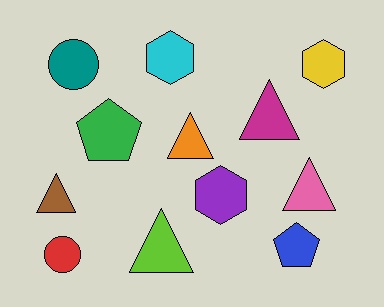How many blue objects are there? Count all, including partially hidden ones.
There is 1 blue object.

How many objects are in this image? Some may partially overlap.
There are 12 objects.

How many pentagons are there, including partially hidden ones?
There are 2 pentagons.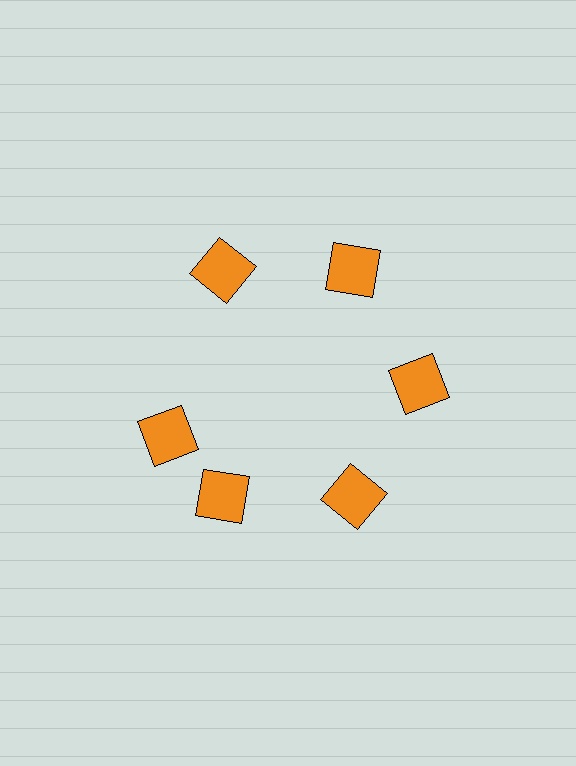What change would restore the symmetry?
The symmetry would be restored by rotating it back into even spacing with its neighbors so that all 6 squares sit at equal angles and equal distance from the center.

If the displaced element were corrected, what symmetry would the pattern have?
It would have 6-fold rotational symmetry — the pattern would map onto itself every 60 degrees.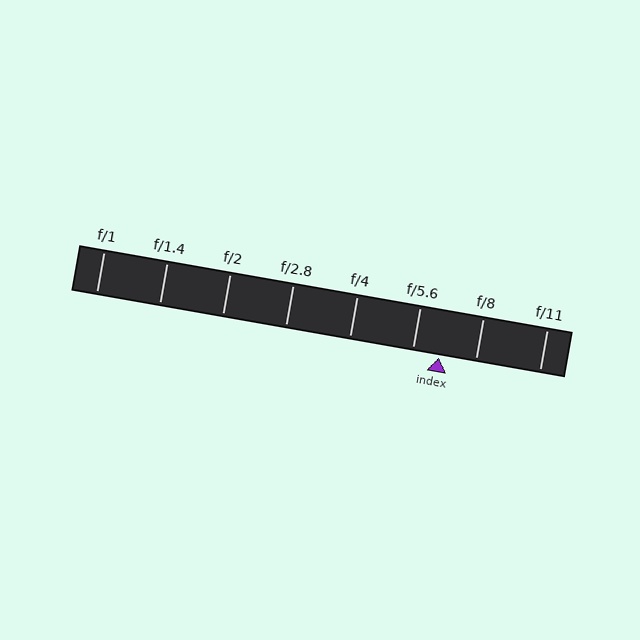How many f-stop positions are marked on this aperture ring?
There are 8 f-stop positions marked.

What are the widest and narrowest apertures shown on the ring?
The widest aperture shown is f/1 and the narrowest is f/11.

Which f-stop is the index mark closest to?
The index mark is closest to f/5.6.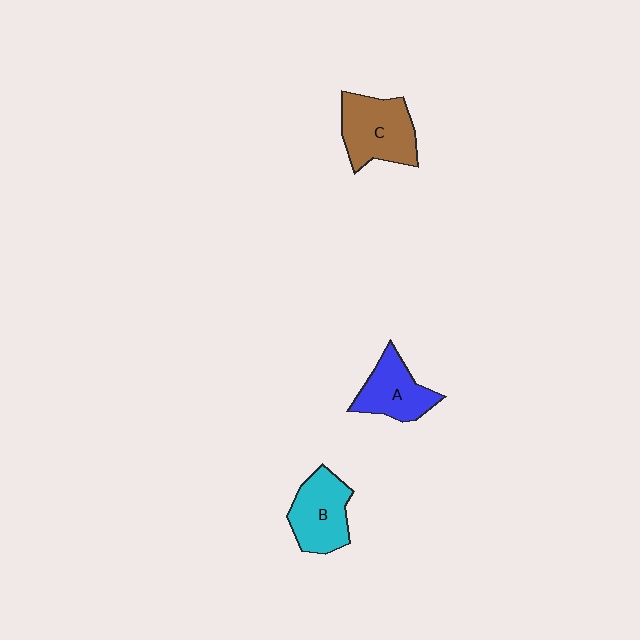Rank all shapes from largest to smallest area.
From largest to smallest: C (brown), B (cyan), A (blue).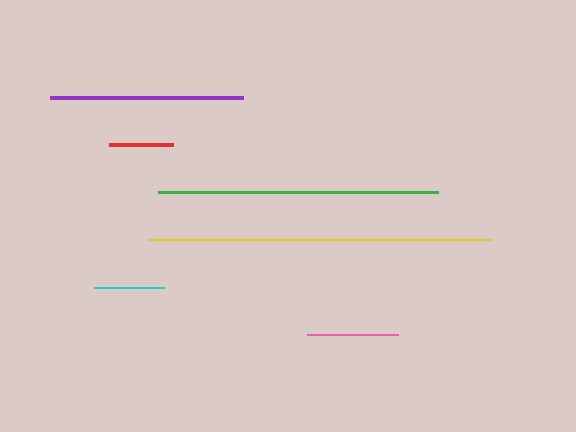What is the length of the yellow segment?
The yellow segment is approximately 344 pixels long.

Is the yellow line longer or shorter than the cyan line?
The yellow line is longer than the cyan line.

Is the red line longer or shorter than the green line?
The green line is longer than the red line.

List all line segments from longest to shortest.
From longest to shortest: yellow, green, purple, pink, cyan, red.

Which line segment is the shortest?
The red line is the shortest at approximately 64 pixels.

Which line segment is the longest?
The yellow line is the longest at approximately 344 pixels.